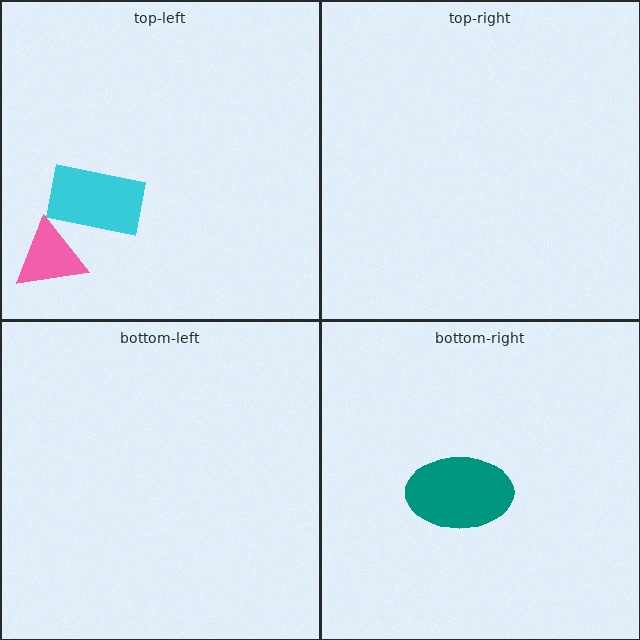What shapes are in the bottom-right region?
The teal ellipse.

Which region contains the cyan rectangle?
The top-left region.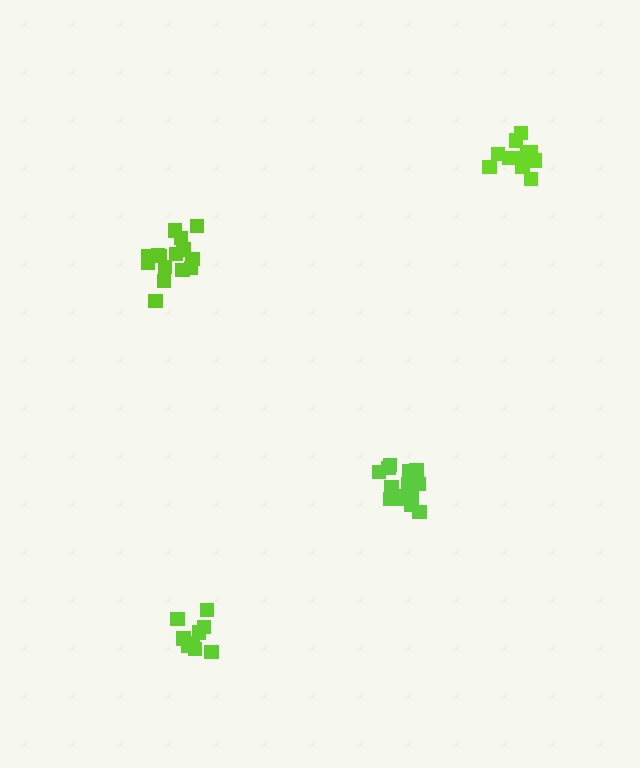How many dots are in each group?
Group 1: 11 dots, Group 2: 15 dots, Group 3: 10 dots, Group 4: 15 dots (51 total).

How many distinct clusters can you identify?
There are 4 distinct clusters.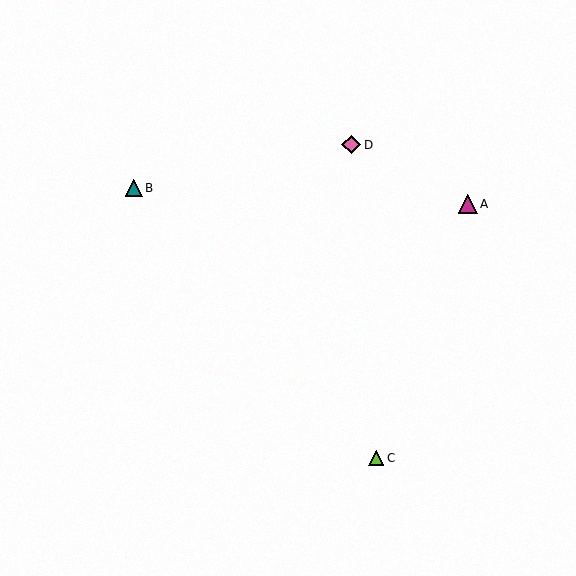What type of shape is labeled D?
Shape D is a pink diamond.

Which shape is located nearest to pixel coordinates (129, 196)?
The teal triangle (labeled B) at (134, 188) is nearest to that location.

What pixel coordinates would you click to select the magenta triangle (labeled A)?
Click at (468, 204) to select the magenta triangle A.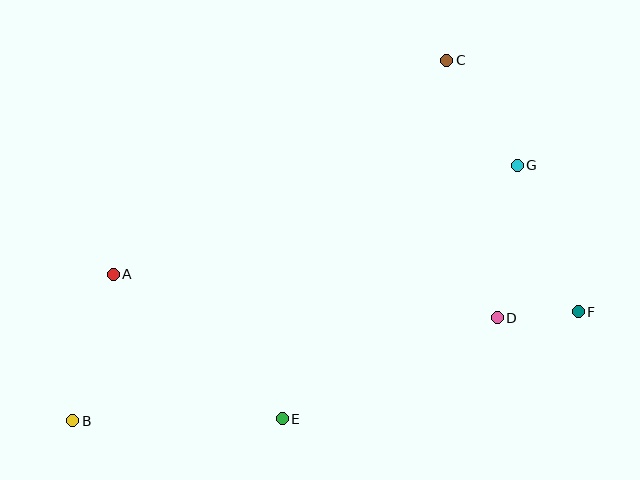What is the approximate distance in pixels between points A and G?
The distance between A and G is approximately 418 pixels.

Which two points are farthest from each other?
Points B and C are farthest from each other.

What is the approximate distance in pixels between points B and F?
The distance between B and F is approximately 517 pixels.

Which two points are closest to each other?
Points D and F are closest to each other.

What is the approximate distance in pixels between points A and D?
The distance between A and D is approximately 387 pixels.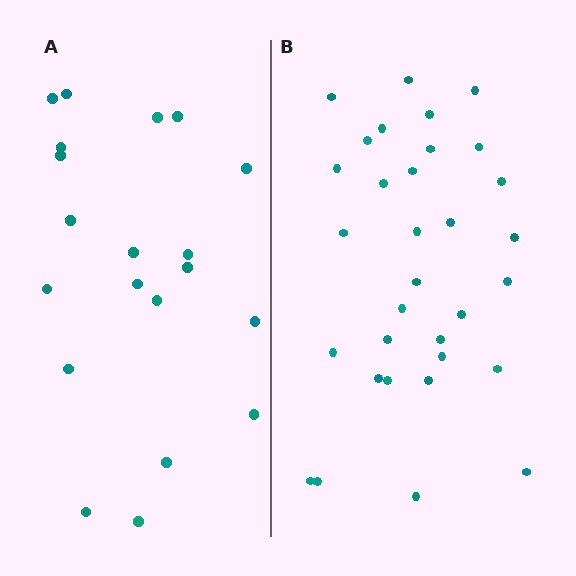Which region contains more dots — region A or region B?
Region B (the right region) has more dots.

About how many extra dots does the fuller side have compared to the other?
Region B has roughly 12 or so more dots than region A.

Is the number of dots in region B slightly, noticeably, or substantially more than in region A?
Region B has substantially more. The ratio is roughly 1.6 to 1.